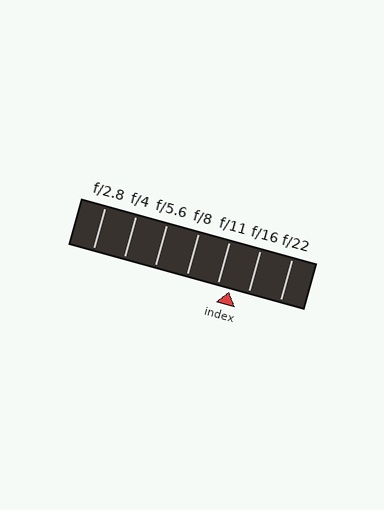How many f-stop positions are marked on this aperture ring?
There are 7 f-stop positions marked.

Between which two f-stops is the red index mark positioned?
The index mark is between f/11 and f/16.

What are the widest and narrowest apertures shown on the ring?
The widest aperture shown is f/2.8 and the narrowest is f/22.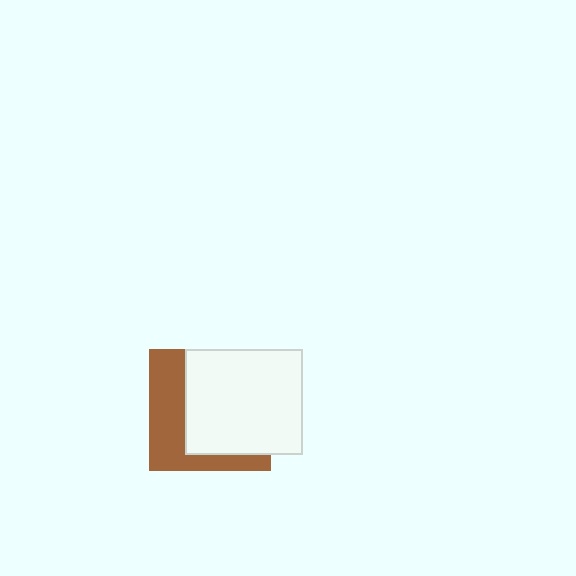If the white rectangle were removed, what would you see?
You would see the complete brown square.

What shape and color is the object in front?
The object in front is a white rectangle.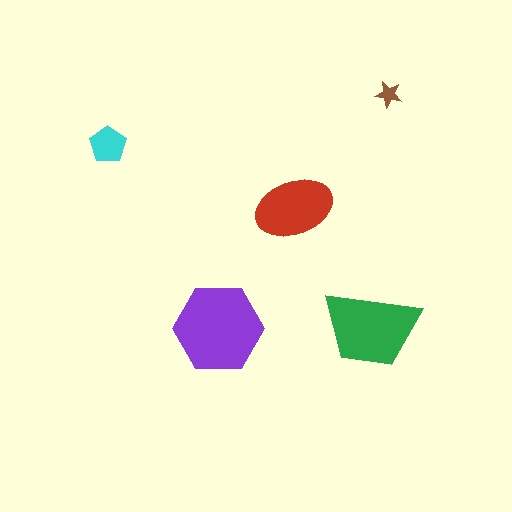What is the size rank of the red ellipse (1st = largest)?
3rd.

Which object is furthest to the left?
The cyan pentagon is leftmost.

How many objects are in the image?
There are 5 objects in the image.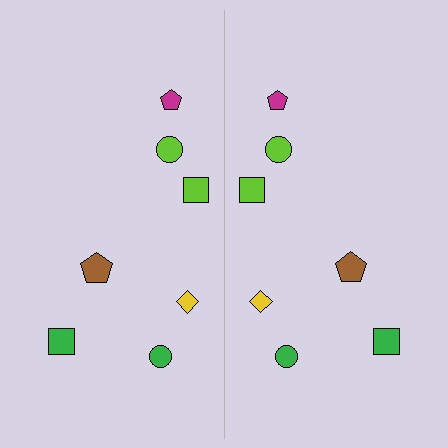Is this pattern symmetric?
Yes, this pattern has bilateral (reflection) symmetry.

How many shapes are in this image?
There are 14 shapes in this image.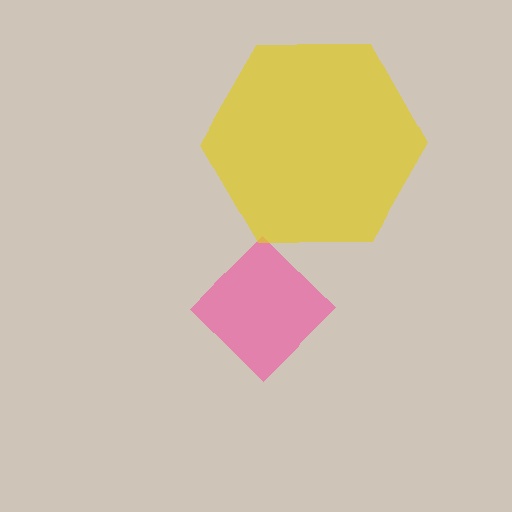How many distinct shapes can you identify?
There are 2 distinct shapes: a pink diamond, a yellow hexagon.